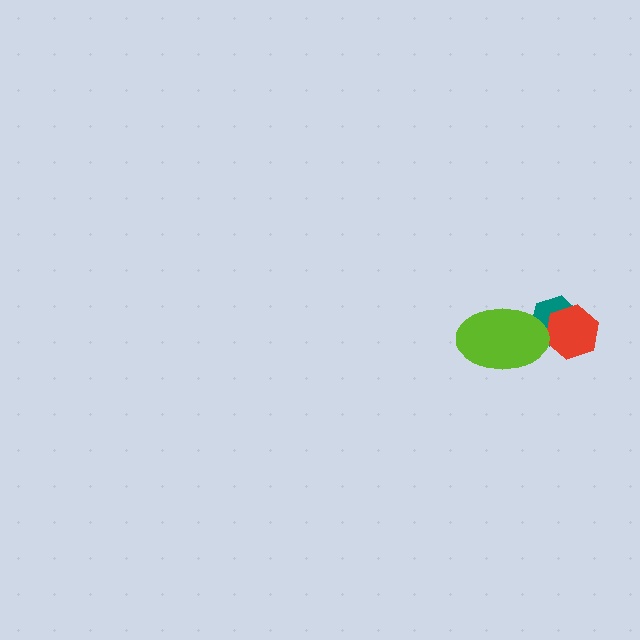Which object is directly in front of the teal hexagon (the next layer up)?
The red hexagon is directly in front of the teal hexagon.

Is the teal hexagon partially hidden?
Yes, it is partially covered by another shape.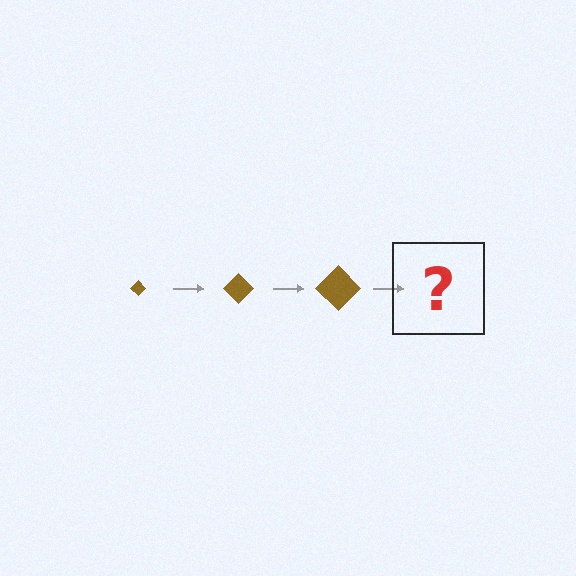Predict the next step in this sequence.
The next step is a brown diamond, larger than the previous one.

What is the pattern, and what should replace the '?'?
The pattern is that the diamond gets progressively larger each step. The '?' should be a brown diamond, larger than the previous one.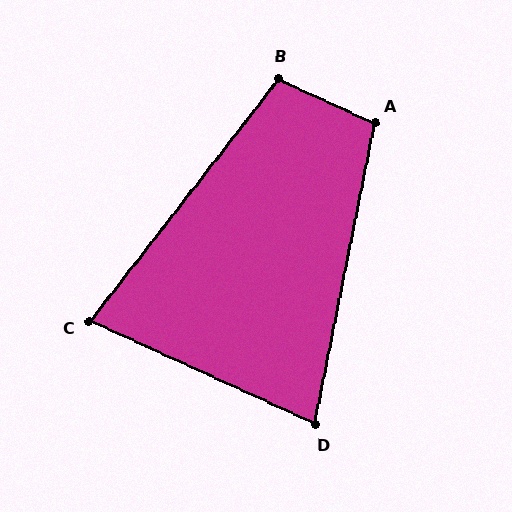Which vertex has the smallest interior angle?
D, at approximately 77 degrees.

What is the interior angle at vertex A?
Approximately 103 degrees (obtuse).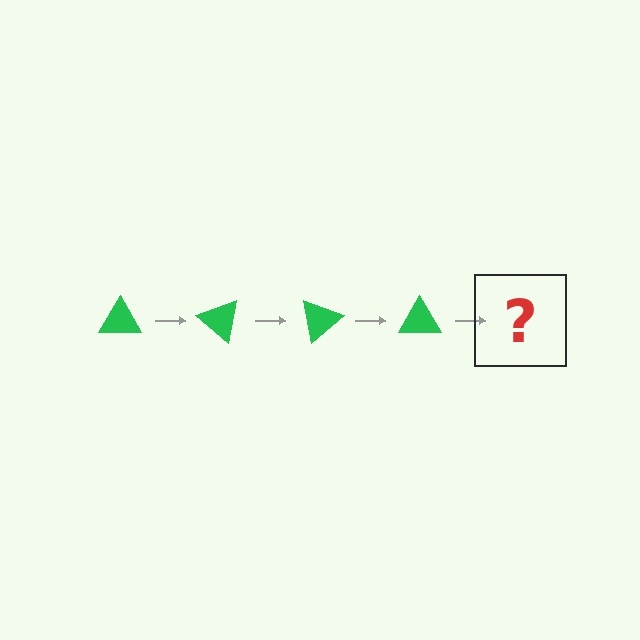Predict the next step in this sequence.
The next step is a green triangle rotated 160 degrees.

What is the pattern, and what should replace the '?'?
The pattern is that the triangle rotates 40 degrees each step. The '?' should be a green triangle rotated 160 degrees.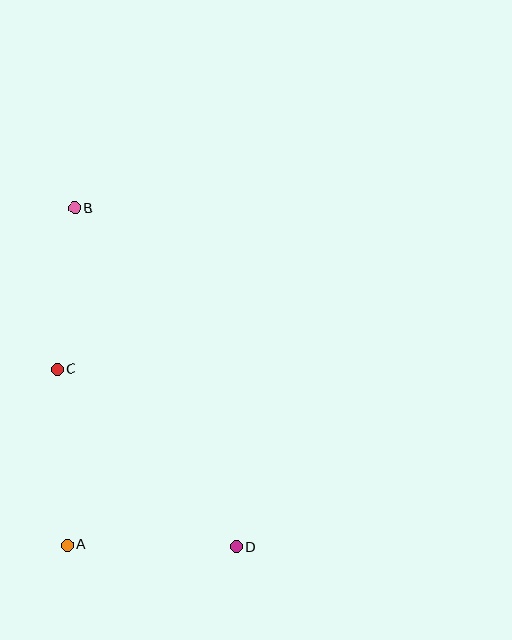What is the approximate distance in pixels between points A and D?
The distance between A and D is approximately 169 pixels.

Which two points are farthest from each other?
Points B and D are farthest from each other.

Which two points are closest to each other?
Points B and C are closest to each other.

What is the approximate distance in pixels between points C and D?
The distance between C and D is approximately 253 pixels.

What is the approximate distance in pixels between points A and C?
The distance between A and C is approximately 176 pixels.